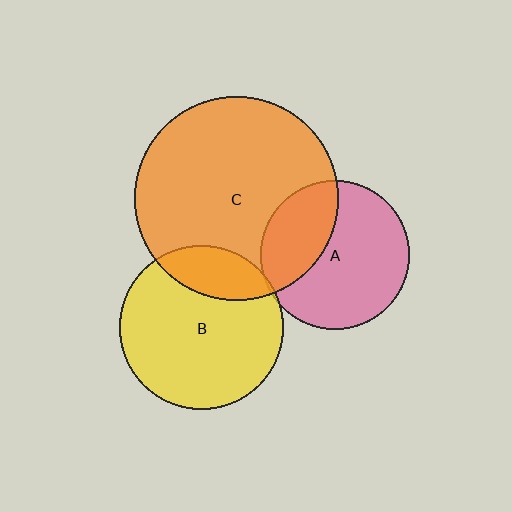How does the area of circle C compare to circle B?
Approximately 1.5 times.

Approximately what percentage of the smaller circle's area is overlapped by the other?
Approximately 35%.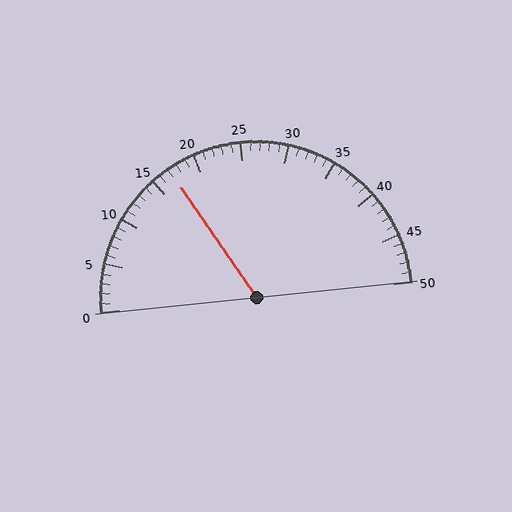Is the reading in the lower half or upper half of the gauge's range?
The reading is in the lower half of the range (0 to 50).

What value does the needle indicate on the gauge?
The needle indicates approximately 17.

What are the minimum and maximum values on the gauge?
The gauge ranges from 0 to 50.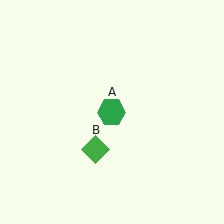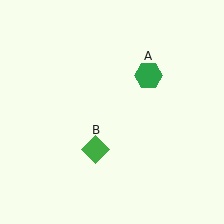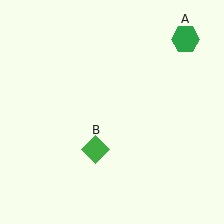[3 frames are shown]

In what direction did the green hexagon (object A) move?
The green hexagon (object A) moved up and to the right.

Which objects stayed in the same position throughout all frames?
Green diamond (object B) remained stationary.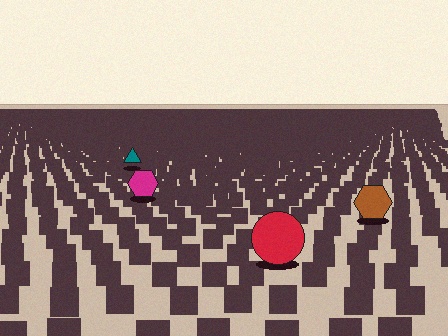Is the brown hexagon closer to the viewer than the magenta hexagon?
Yes. The brown hexagon is closer — you can tell from the texture gradient: the ground texture is coarser near it.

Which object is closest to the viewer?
The red circle is closest. The texture marks near it are larger and more spread out.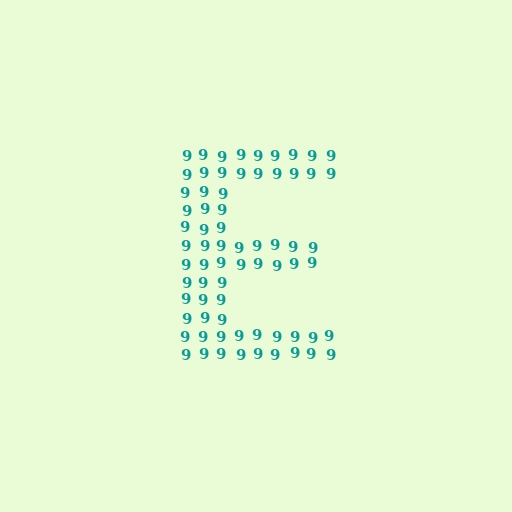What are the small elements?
The small elements are digit 9's.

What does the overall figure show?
The overall figure shows the letter E.